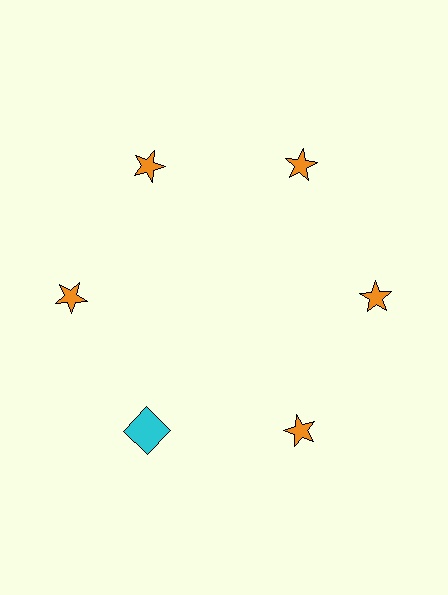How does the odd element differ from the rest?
It differs in both color (cyan instead of orange) and shape (square instead of star).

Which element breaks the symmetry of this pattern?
The cyan square at roughly the 7 o'clock position breaks the symmetry. All other shapes are orange stars.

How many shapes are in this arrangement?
There are 6 shapes arranged in a ring pattern.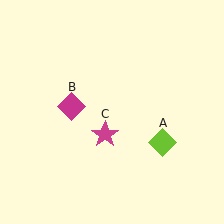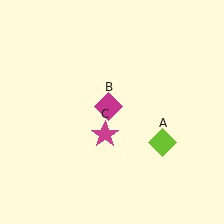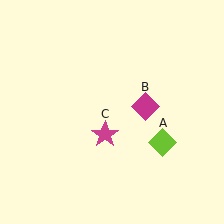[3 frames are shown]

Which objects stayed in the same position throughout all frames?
Lime diamond (object A) and magenta star (object C) remained stationary.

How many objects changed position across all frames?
1 object changed position: magenta diamond (object B).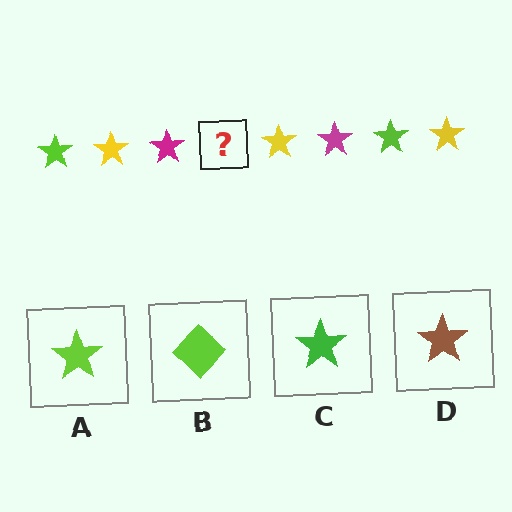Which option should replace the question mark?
Option A.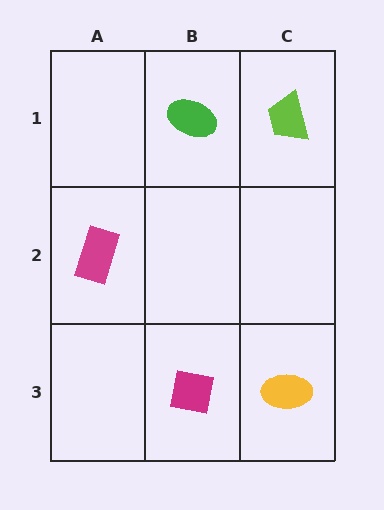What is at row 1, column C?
A lime trapezoid.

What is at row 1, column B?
A green ellipse.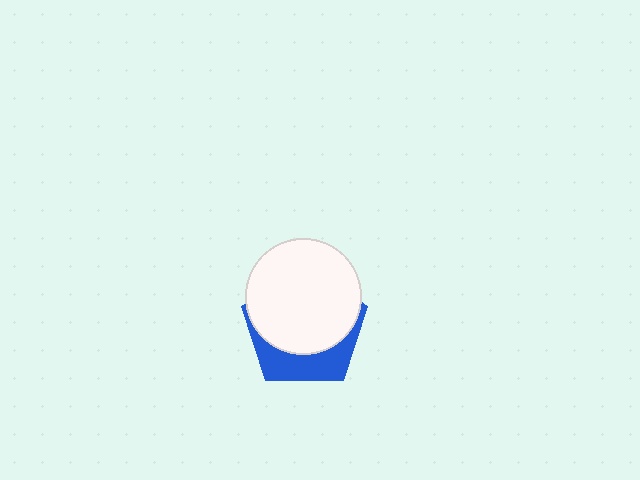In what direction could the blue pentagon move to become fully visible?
The blue pentagon could move down. That would shift it out from behind the white circle entirely.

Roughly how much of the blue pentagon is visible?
A small part of it is visible (roughly 33%).